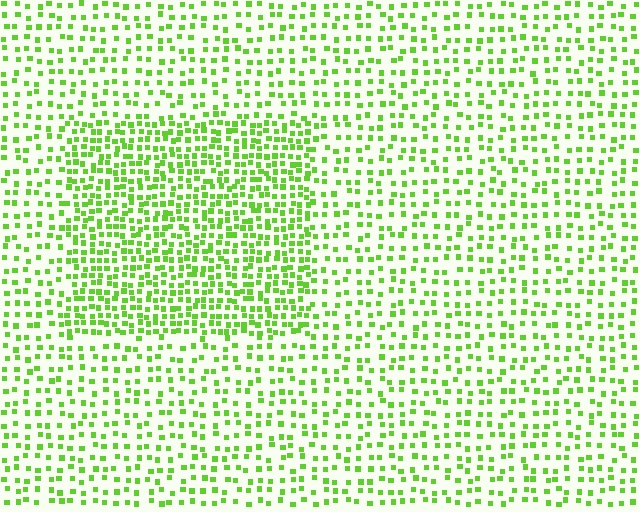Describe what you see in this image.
The image contains small lime elements arranged at two different densities. A rectangle-shaped region is visible where the elements are more densely packed than the surrounding area.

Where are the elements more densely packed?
The elements are more densely packed inside the rectangle boundary.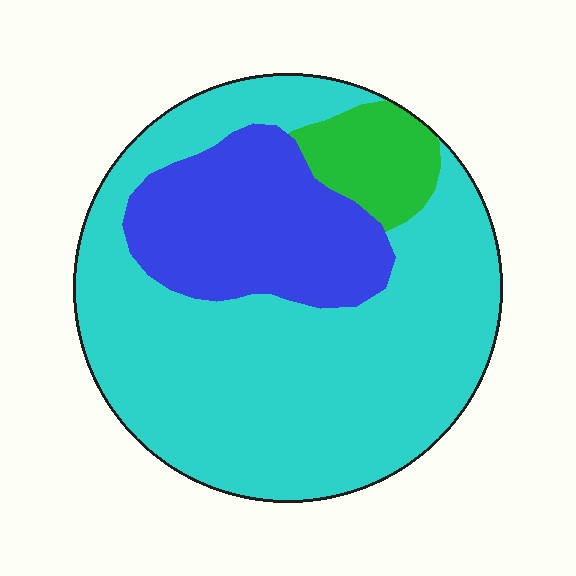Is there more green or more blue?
Blue.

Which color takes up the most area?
Cyan, at roughly 70%.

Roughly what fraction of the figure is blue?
Blue covers around 25% of the figure.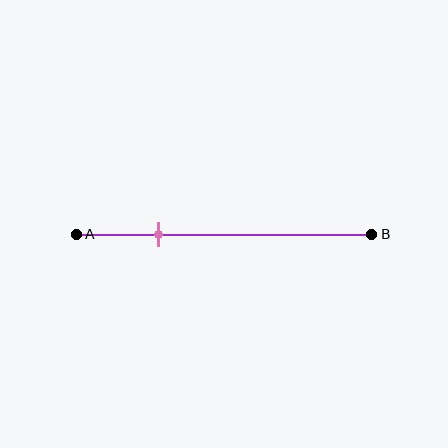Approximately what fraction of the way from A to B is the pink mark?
The pink mark is approximately 30% of the way from A to B.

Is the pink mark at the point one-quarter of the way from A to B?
Yes, the mark is approximately at the one-quarter point.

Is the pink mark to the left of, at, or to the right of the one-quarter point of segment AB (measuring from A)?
The pink mark is approximately at the one-quarter point of segment AB.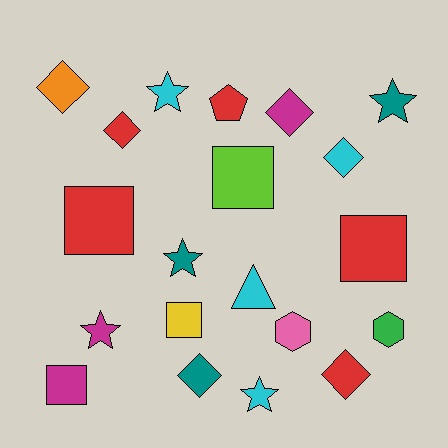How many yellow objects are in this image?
There is 1 yellow object.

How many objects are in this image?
There are 20 objects.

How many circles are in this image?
There are no circles.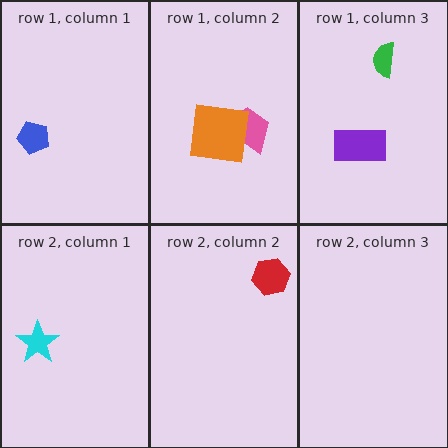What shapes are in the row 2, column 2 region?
The red hexagon.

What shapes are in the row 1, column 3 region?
The green semicircle, the purple rectangle.